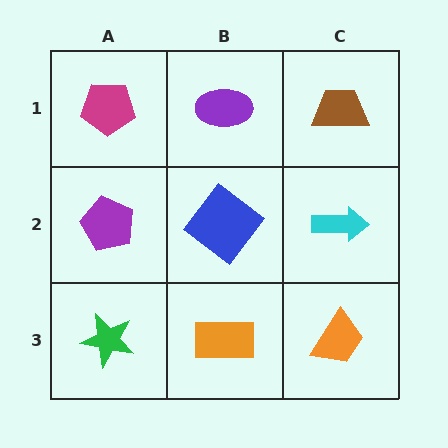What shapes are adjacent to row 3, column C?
A cyan arrow (row 2, column C), an orange rectangle (row 3, column B).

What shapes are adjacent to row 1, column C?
A cyan arrow (row 2, column C), a purple ellipse (row 1, column B).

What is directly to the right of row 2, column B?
A cyan arrow.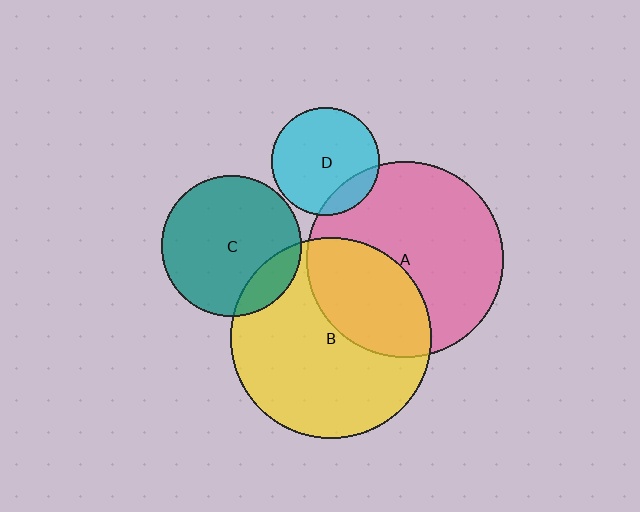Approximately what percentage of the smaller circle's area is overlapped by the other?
Approximately 15%.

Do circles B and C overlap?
Yes.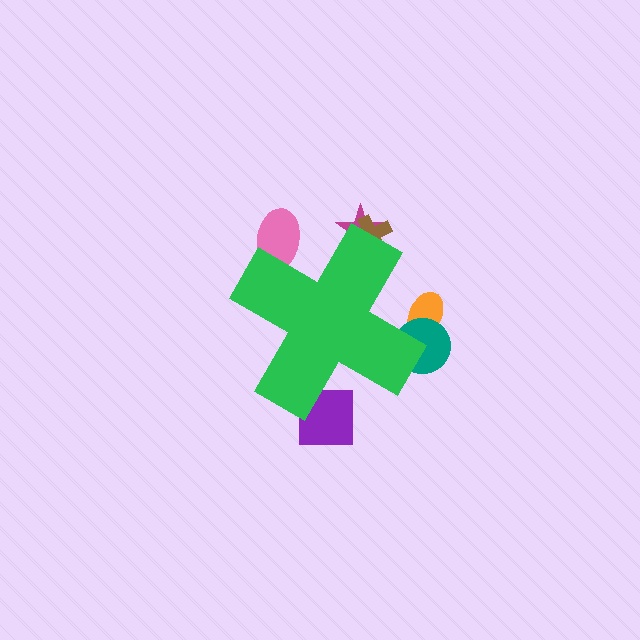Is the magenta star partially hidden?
Yes, the magenta star is partially hidden behind the green cross.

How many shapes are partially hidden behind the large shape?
6 shapes are partially hidden.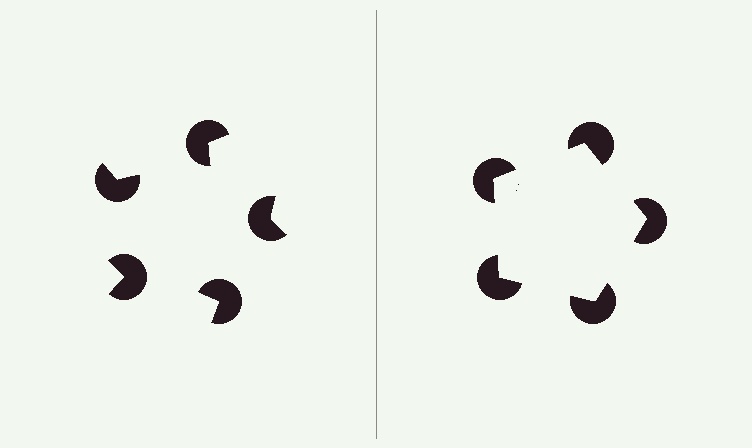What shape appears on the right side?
An illusory pentagon.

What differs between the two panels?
The pac-man discs are positioned identically on both sides; only the wedge orientations differ. On the right they align to a pentagon; on the left they are misaligned.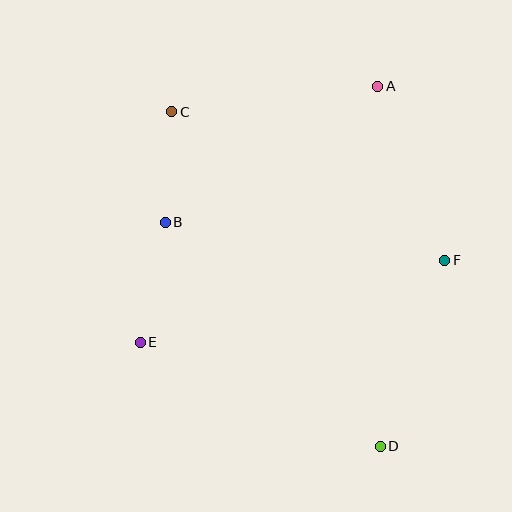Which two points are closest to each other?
Points B and C are closest to each other.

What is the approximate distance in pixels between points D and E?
The distance between D and E is approximately 261 pixels.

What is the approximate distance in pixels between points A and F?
The distance between A and F is approximately 187 pixels.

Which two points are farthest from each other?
Points C and D are farthest from each other.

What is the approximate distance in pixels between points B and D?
The distance between B and D is approximately 310 pixels.